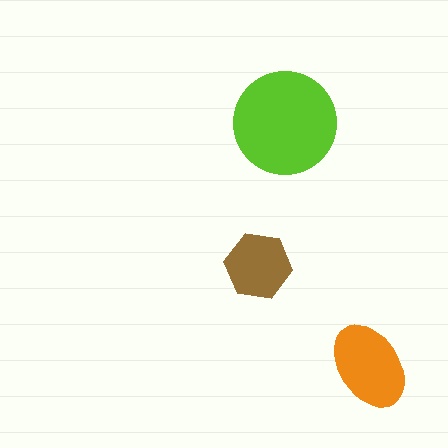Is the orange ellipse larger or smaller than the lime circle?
Smaller.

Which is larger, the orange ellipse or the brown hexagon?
The orange ellipse.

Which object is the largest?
The lime circle.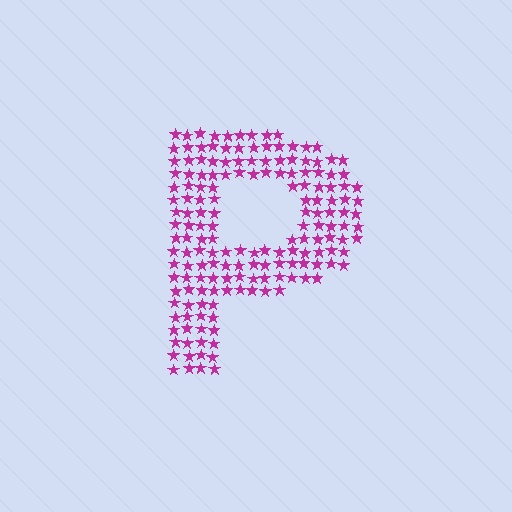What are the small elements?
The small elements are stars.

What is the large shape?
The large shape is the letter P.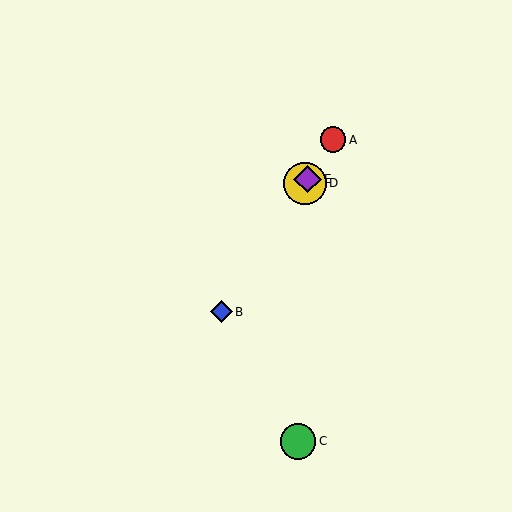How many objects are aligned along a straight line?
4 objects (A, B, D, E) are aligned along a straight line.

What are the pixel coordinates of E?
Object E is at (308, 179).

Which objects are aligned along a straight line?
Objects A, B, D, E are aligned along a straight line.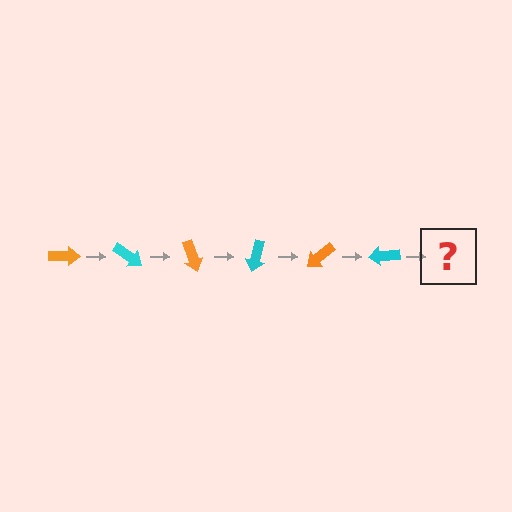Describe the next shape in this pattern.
It should be an orange arrow, rotated 210 degrees from the start.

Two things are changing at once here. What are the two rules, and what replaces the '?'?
The two rules are that it rotates 35 degrees each step and the color cycles through orange and cyan. The '?' should be an orange arrow, rotated 210 degrees from the start.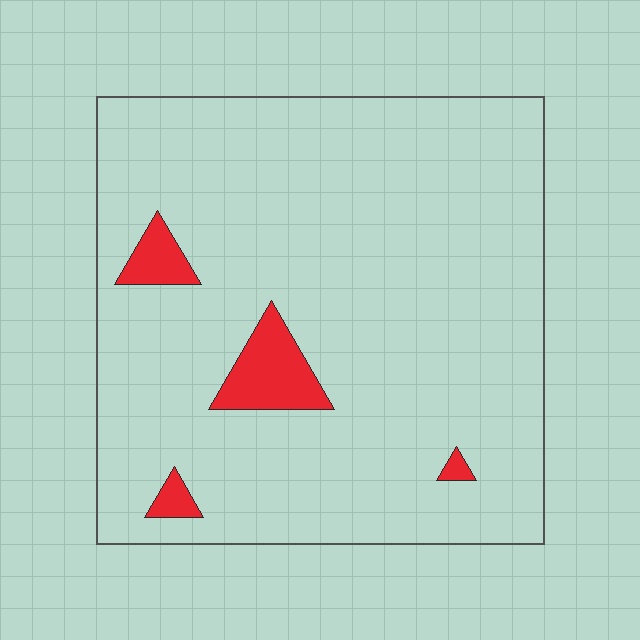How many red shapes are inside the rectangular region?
4.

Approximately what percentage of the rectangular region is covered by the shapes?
Approximately 5%.